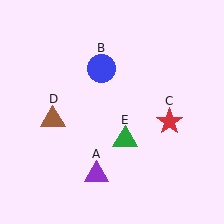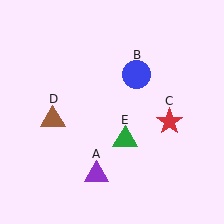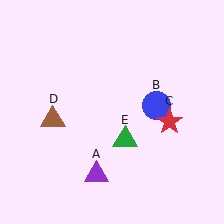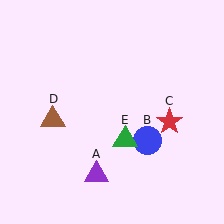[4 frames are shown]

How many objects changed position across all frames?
1 object changed position: blue circle (object B).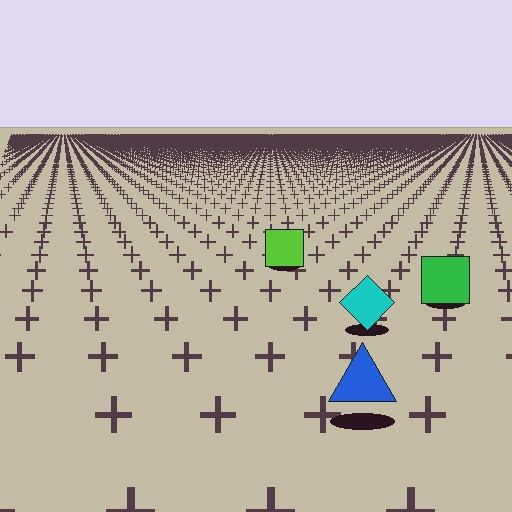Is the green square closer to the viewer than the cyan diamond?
No. The cyan diamond is closer — you can tell from the texture gradient: the ground texture is coarser near it.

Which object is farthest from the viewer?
The lime square is farthest from the viewer. It appears smaller and the ground texture around it is denser.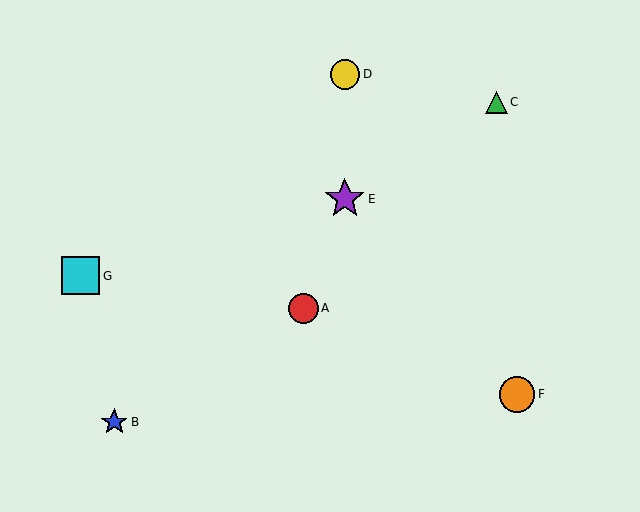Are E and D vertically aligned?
Yes, both are at x≈345.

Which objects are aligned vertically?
Objects D, E are aligned vertically.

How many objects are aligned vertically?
2 objects (D, E) are aligned vertically.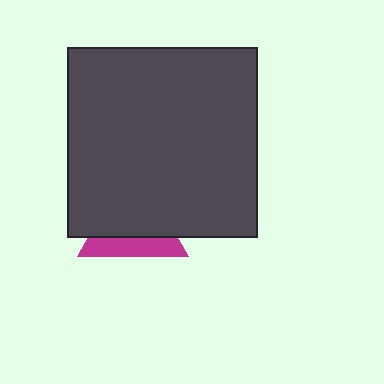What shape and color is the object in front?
The object in front is a dark gray square.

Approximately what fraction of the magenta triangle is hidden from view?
Roughly 63% of the magenta triangle is hidden behind the dark gray square.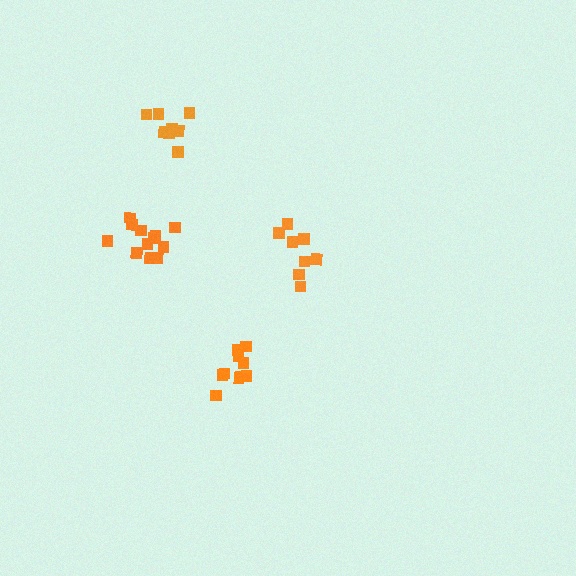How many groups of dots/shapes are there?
There are 4 groups.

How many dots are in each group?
Group 1: 10 dots, Group 2: 9 dots, Group 3: 12 dots, Group 4: 8 dots (39 total).